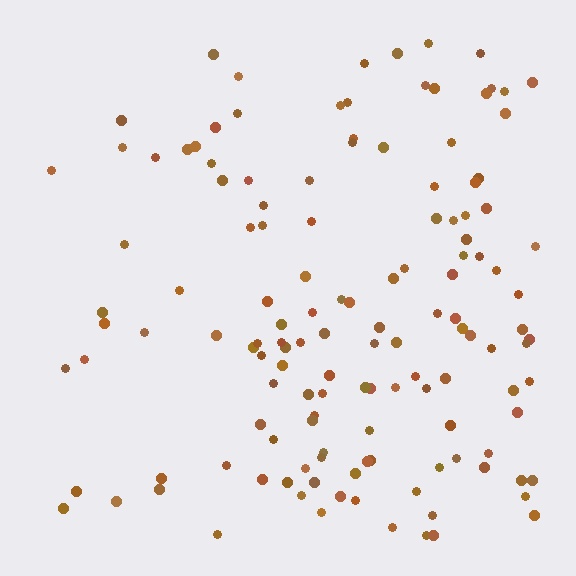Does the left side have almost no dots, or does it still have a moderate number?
Still a moderate number, just noticeably fewer than the right.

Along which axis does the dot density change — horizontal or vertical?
Horizontal.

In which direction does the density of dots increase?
From left to right, with the right side densest.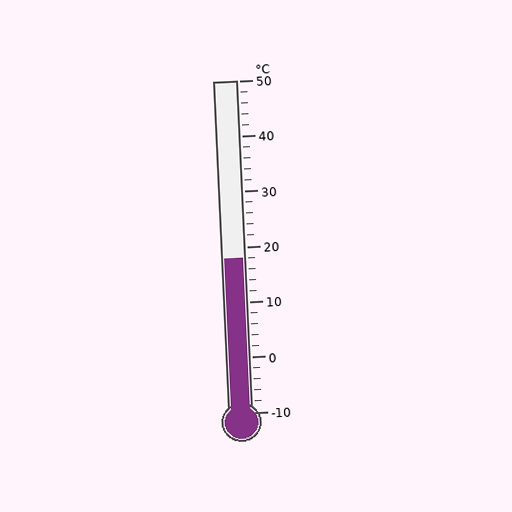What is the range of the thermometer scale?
The thermometer scale ranges from -10°C to 50°C.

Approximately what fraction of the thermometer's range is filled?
The thermometer is filled to approximately 45% of its range.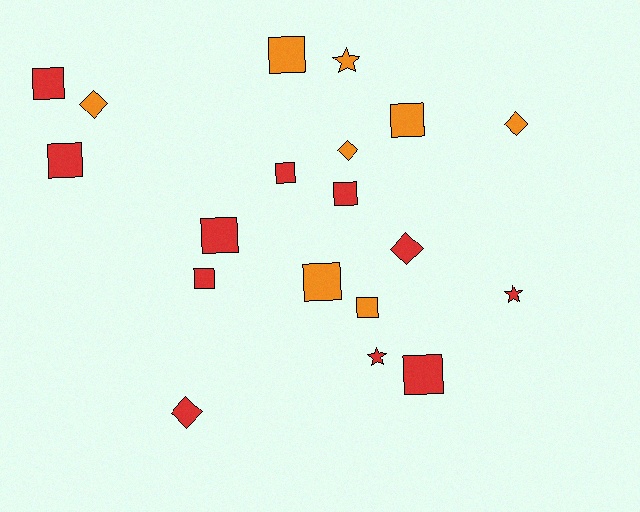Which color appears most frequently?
Red, with 11 objects.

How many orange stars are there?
There is 1 orange star.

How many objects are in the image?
There are 19 objects.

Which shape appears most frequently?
Square, with 11 objects.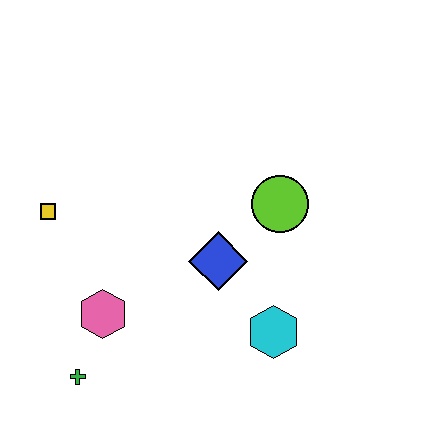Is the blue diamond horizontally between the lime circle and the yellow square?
Yes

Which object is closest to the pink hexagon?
The green cross is closest to the pink hexagon.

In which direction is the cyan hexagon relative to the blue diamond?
The cyan hexagon is below the blue diamond.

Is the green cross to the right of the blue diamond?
No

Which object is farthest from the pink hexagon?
The lime circle is farthest from the pink hexagon.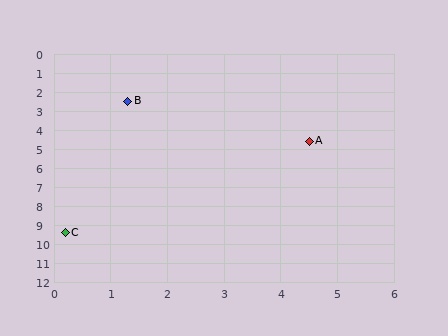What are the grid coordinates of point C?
Point C is at approximately (0.2, 9.4).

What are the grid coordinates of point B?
Point B is at approximately (1.3, 2.5).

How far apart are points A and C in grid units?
Points A and C are about 6.4 grid units apart.